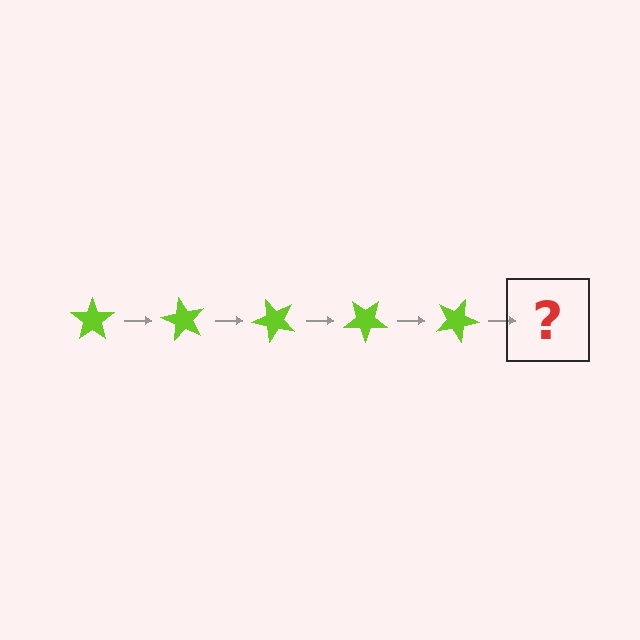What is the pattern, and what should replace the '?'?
The pattern is that the star rotates 60 degrees each step. The '?' should be a lime star rotated 300 degrees.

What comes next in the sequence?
The next element should be a lime star rotated 300 degrees.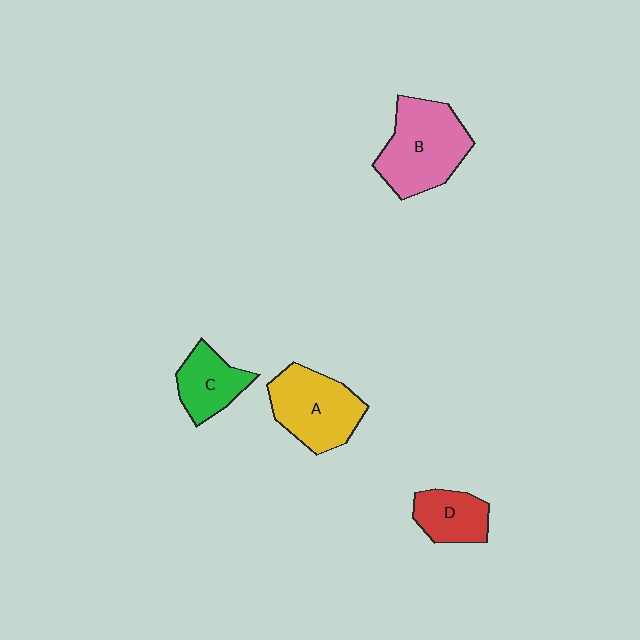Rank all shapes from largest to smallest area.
From largest to smallest: B (pink), A (yellow), C (green), D (red).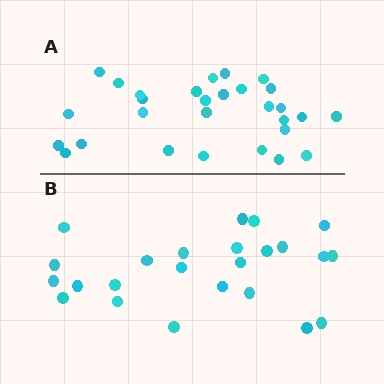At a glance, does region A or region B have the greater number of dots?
Region A (the top region) has more dots.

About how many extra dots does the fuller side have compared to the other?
Region A has about 5 more dots than region B.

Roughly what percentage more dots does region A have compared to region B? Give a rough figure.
About 20% more.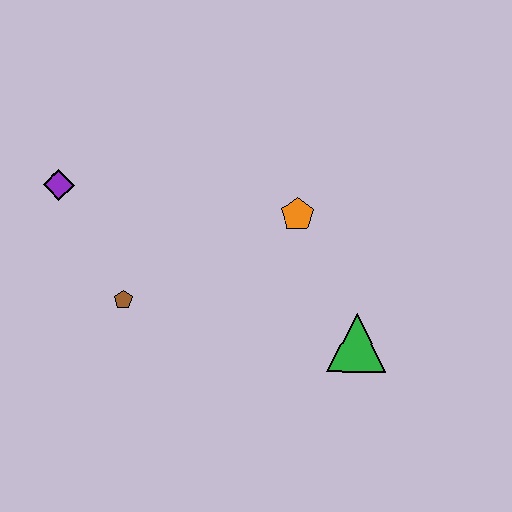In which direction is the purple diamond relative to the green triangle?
The purple diamond is to the left of the green triangle.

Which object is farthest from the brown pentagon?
The green triangle is farthest from the brown pentagon.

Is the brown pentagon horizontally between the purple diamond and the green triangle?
Yes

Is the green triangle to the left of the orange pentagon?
No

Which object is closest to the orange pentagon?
The green triangle is closest to the orange pentagon.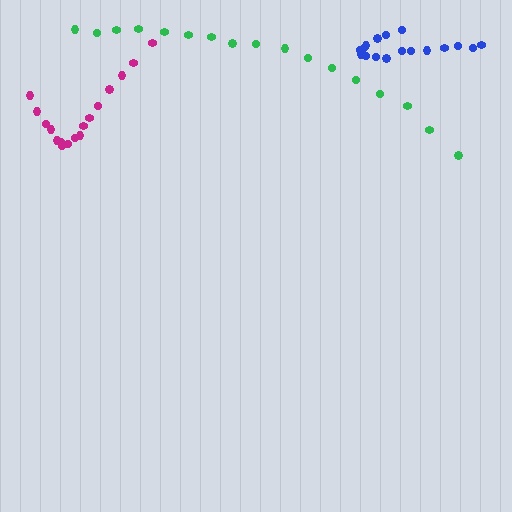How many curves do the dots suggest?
There are 3 distinct paths.